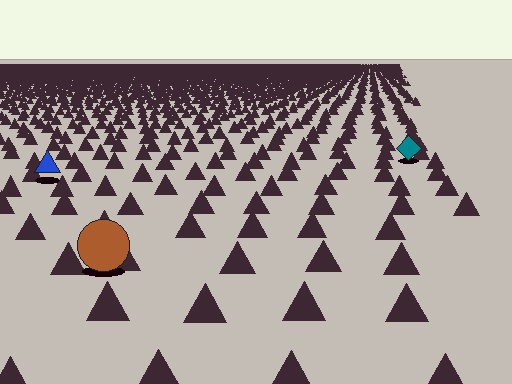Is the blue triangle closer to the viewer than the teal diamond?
Yes. The blue triangle is closer — you can tell from the texture gradient: the ground texture is coarser near it.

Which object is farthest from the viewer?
The teal diamond is farthest from the viewer. It appears smaller and the ground texture around it is denser.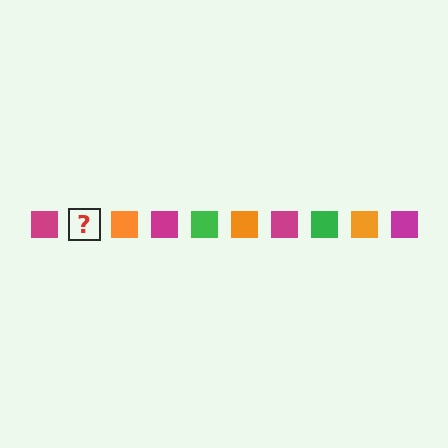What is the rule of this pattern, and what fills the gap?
The rule is that the pattern cycles through magenta, green, orange squares. The gap should be filled with a green square.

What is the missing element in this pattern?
The missing element is a green square.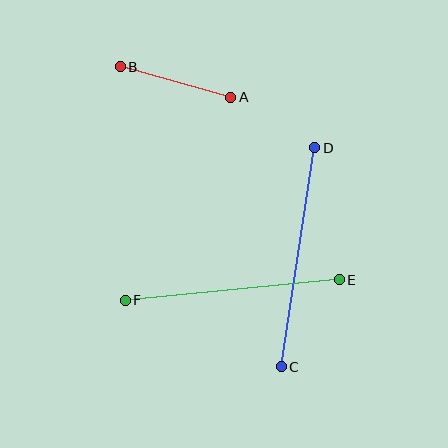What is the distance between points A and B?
The distance is approximately 115 pixels.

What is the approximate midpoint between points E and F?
The midpoint is at approximately (232, 290) pixels.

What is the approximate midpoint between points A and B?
The midpoint is at approximately (176, 82) pixels.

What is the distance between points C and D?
The distance is approximately 221 pixels.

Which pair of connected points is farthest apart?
Points C and D are farthest apart.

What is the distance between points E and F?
The distance is approximately 215 pixels.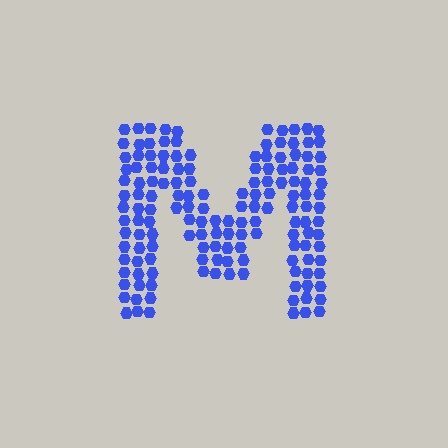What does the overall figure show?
The overall figure shows the letter M.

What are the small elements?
The small elements are hexagons.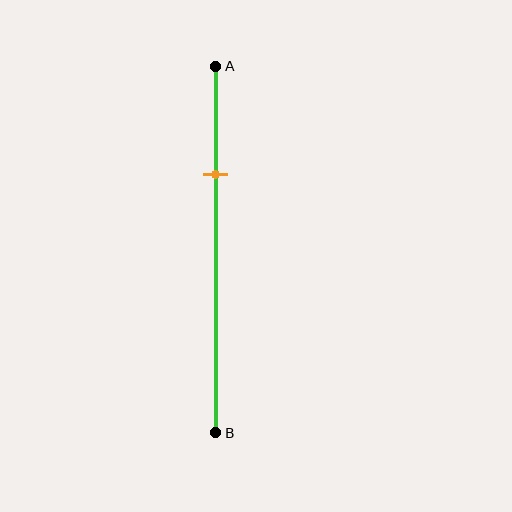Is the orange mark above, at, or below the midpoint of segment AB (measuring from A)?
The orange mark is above the midpoint of segment AB.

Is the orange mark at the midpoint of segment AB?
No, the mark is at about 30% from A, not at the 50% midpoint.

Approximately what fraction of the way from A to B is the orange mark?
The orange mark is approximately 30% of the way from A to B.